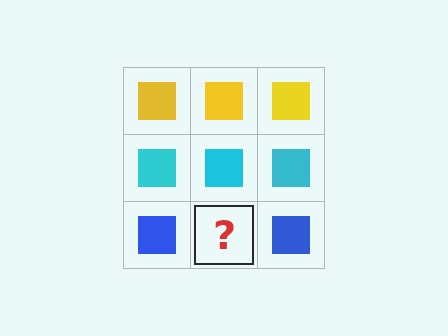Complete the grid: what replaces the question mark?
The question mark should be replaced with a blue square.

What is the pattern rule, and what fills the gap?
The rule is that each row has a consistent color. The gap should be filled with a blue square.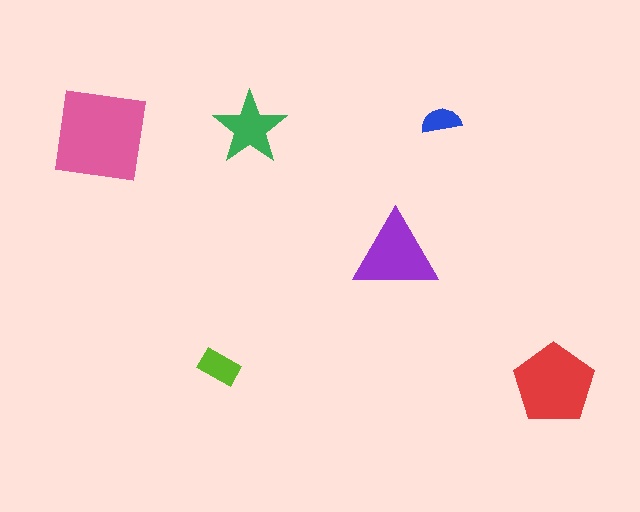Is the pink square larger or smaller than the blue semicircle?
Larger.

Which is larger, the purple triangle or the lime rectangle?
The purple triangle.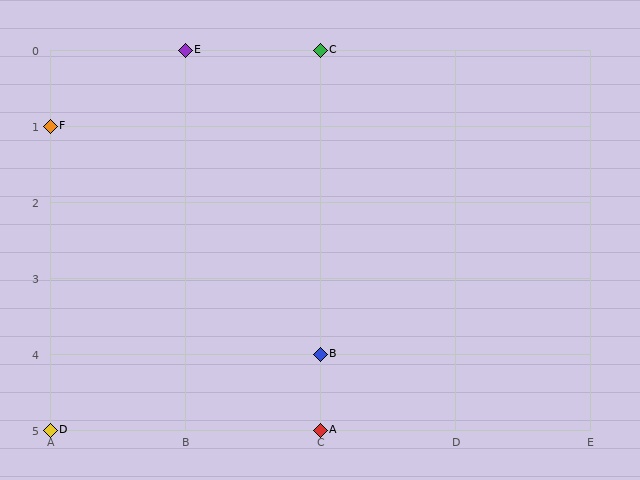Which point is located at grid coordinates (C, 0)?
Point C is at (C, 0).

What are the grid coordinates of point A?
Point A is at grid coordinates (C, 5).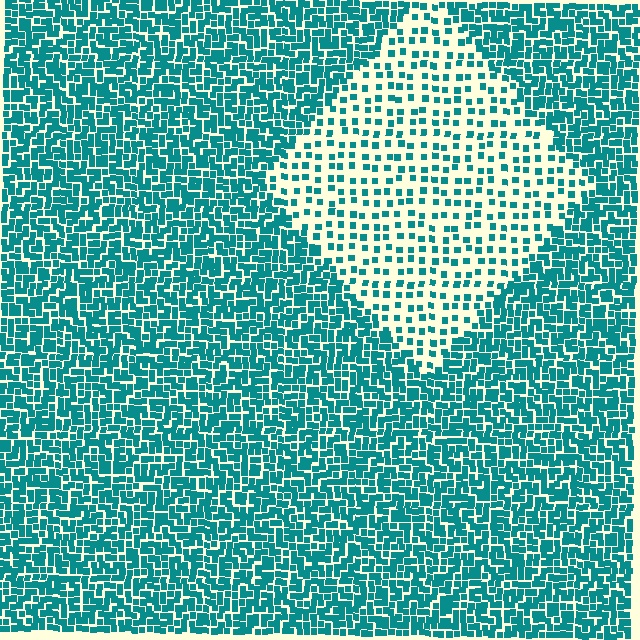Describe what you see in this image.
The image contains small teal elements arranged at two different densities. A diamond-shaped region is visible where the elements are less densely packed than the surrounding area.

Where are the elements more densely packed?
The elements are more densely packed outside the diamond boundary.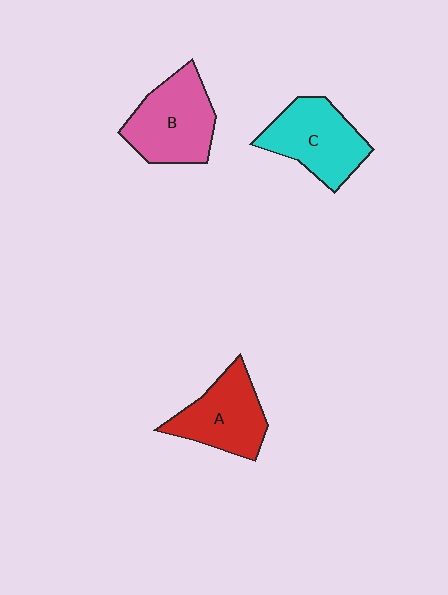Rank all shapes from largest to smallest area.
From largest to smallest: B (pink), C (cyan), A (red).